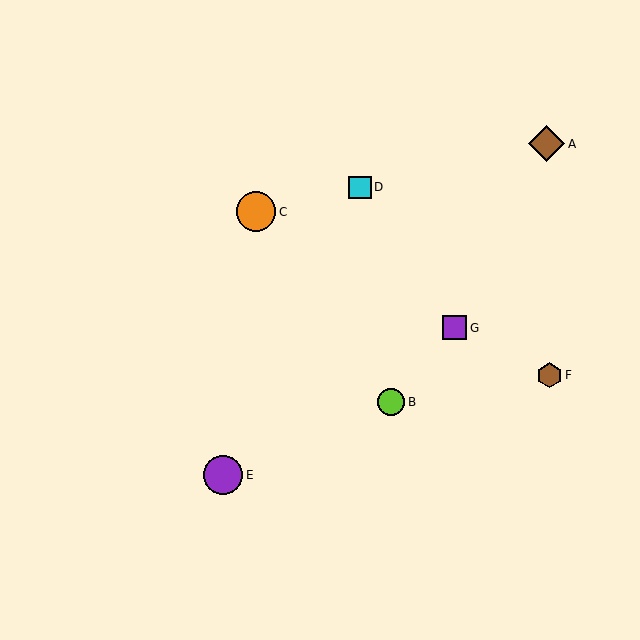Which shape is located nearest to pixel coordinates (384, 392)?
The lime circle (labeled B) at (391, 402) is nearest to that location.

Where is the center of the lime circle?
The center of the lime circle is at (391, 402).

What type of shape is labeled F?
Shape F is a brown hexagon.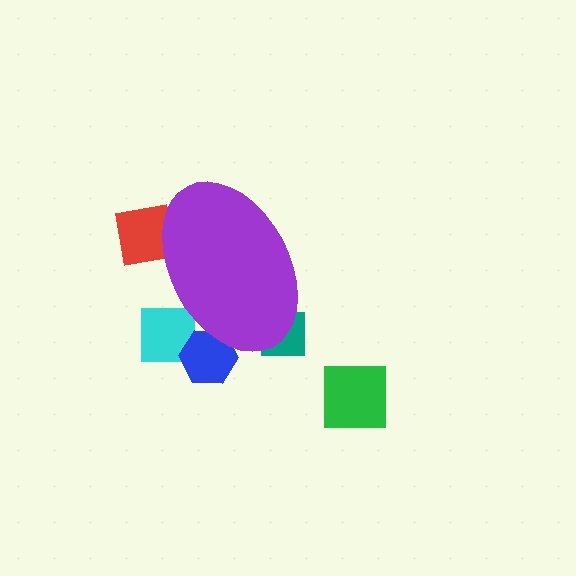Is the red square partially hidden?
Yes, the red square is partially hidden behind the purple ellipse.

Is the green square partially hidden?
No, the green square is fully visible.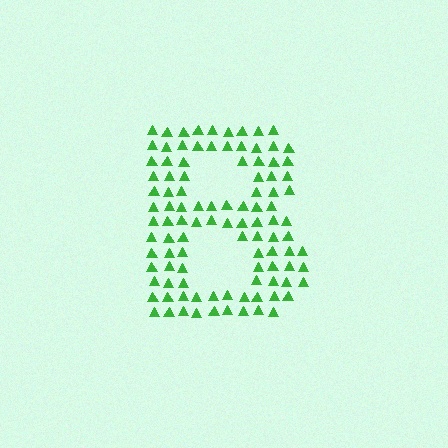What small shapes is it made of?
It is made of small triangles.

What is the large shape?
The large shape is the letter B.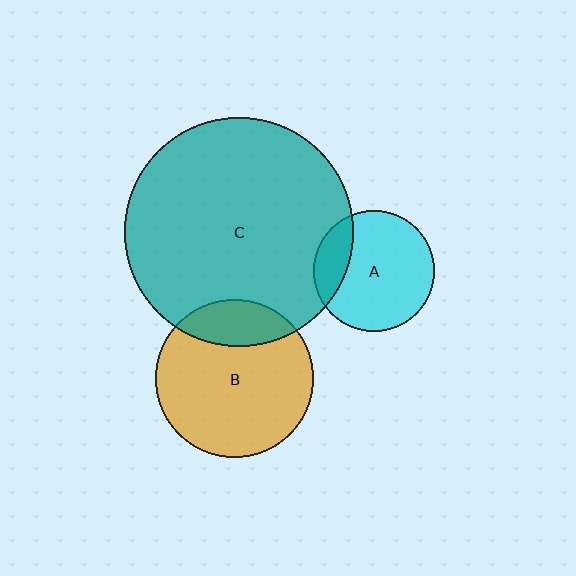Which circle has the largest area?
Circle C (teal).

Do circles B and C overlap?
Yes.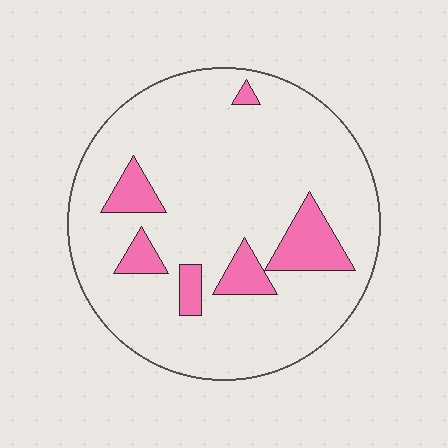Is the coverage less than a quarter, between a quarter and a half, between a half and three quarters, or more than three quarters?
Less than a quarter.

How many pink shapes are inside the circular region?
6.